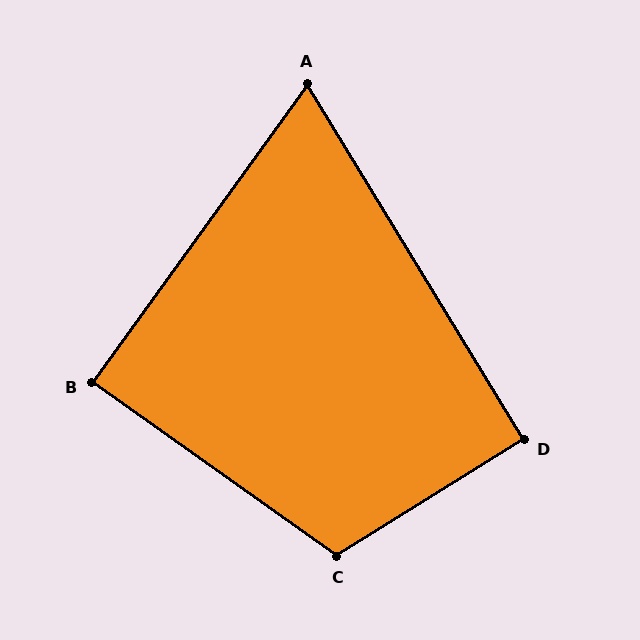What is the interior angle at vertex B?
Approximately 90 degrees (approximately right).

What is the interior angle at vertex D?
Approximately 90 degrees (approximately right).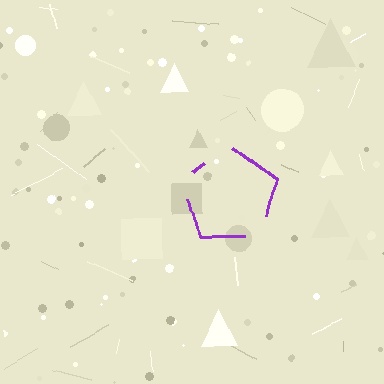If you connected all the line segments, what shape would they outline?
They would outline a pentagon.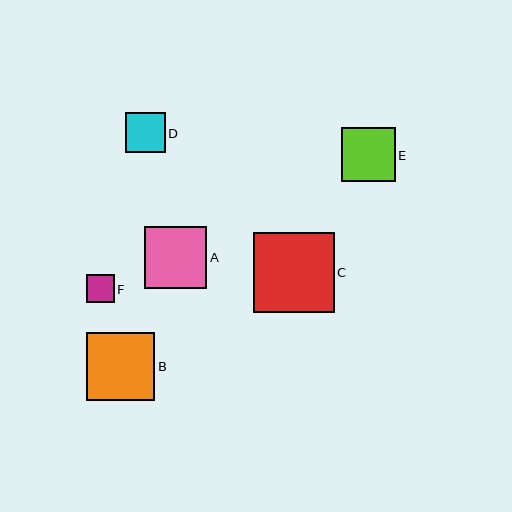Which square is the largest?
Square C is the largest with a size of approximately 81 pixels.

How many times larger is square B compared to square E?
Square B is approximately 1.3 times the size of square E.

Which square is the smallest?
Square F is the smallest with a size of approximately 28 pixels.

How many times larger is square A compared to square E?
Square A is approximately 1.2 times the size of square E.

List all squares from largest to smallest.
From largest to smallest: C, B, A, E, D, F.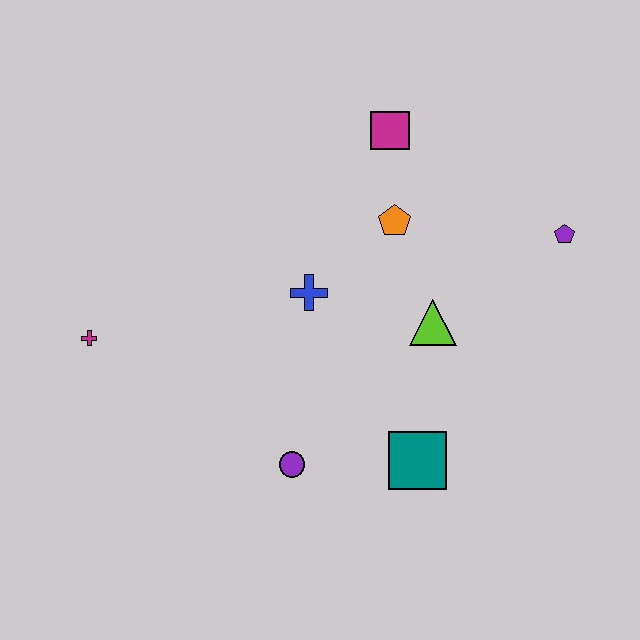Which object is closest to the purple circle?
The teal square is closest to the purple circle.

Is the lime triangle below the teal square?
No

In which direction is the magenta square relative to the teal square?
The magenta square is above the teal square.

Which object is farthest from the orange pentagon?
The magenta cross is farthest from the orange pentagon.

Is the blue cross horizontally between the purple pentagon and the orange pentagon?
No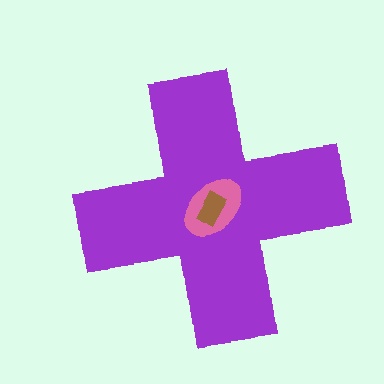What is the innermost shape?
The brown rectangle.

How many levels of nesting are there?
3.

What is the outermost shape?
The purple cross.